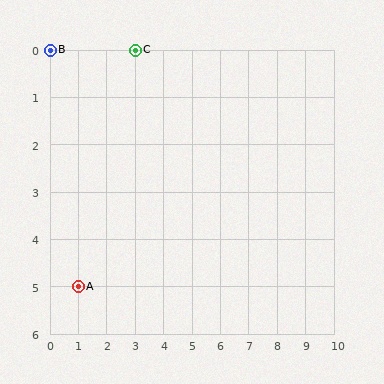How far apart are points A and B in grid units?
Points A and B are 1 column and 5 rows apart (about 5.1 grid units diagonally).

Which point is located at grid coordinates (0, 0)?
Point B is at (0, 0).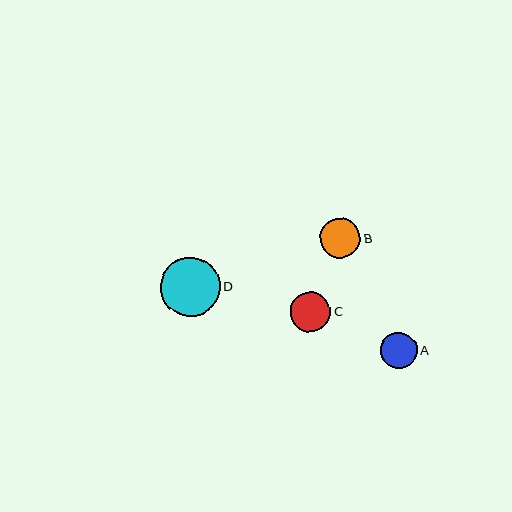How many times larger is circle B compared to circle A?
Circle B is approximately 1.1 times the size of circle A.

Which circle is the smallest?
Circle A is the smallest with a size of approximately 36 pixels.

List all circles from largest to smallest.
From largest to smallest: D, B, C, A.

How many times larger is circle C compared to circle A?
Circle C is approximately 1.1 times the size of circle A.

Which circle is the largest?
Circle D is the largest with a size of approximately 59 pixels.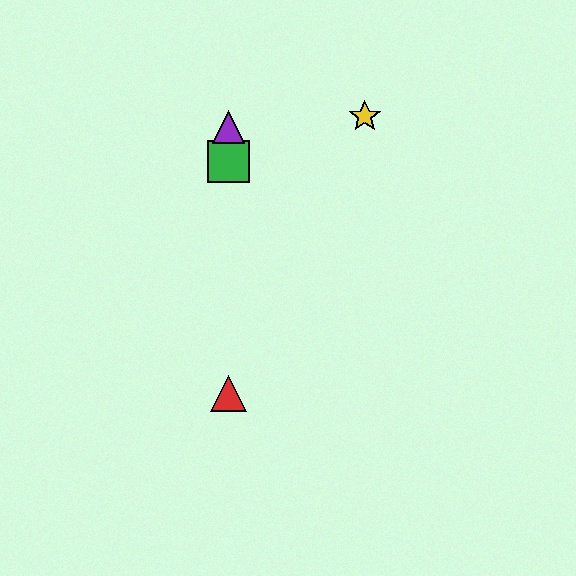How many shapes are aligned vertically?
4 shapes (the red triangle, the blue star, the green square, the purple triangle) are aligned vertically.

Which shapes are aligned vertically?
The red triangle, the blue star, the green square, the purple triangle are aligned vertically.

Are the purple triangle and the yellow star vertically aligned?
No, the purple triangle is at x≈228 and the yellow star is at x≈365.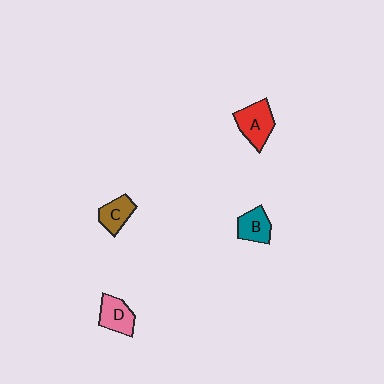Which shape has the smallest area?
Shape C (brown).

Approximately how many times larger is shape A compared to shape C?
Approximately 1.4 times.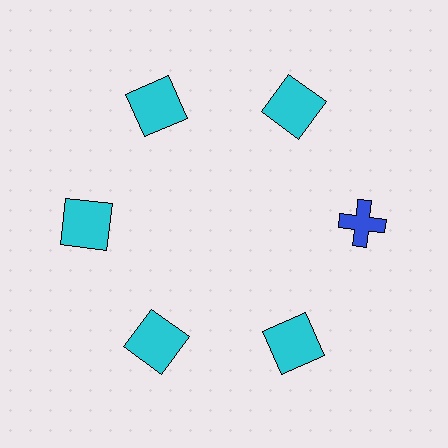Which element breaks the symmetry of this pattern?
The blue cross at roughly the 3 o'clock position breaks the symmetry. All other shapes are cyan squares.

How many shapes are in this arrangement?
There are 6 shapes arranged in a ring pattern.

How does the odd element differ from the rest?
It differs in both color (blue instead of cyan) and shape (cross instead of square).